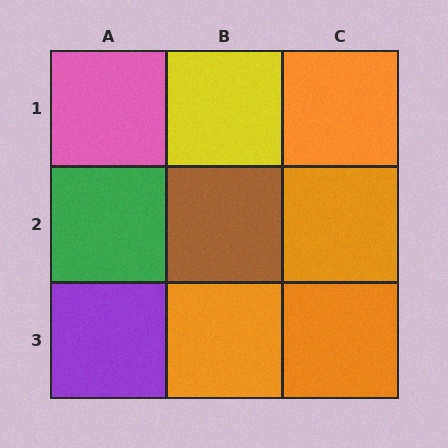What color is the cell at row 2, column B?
Brown.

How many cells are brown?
1 cell is brown.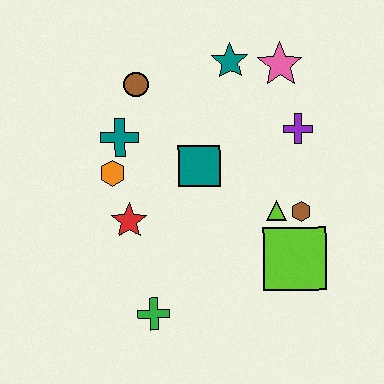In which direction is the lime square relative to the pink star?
The lime square is below the pink star.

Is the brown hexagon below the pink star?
Yes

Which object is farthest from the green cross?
The pink star is farthest from the green cross.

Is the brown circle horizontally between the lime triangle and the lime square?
No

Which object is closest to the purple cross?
The pink star is closest to the purple cross.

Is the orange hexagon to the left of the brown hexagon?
Yes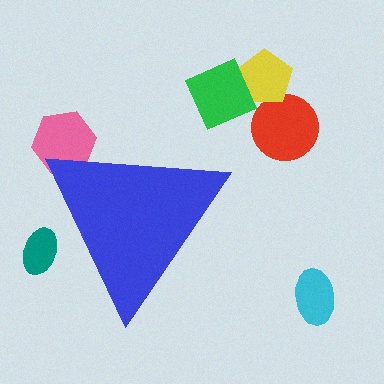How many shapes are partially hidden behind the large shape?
2 shapes are partially hidden.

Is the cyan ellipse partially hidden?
No, the cyan ellipse is fully visible.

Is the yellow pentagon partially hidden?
No, the yellow pentagon is fully visible.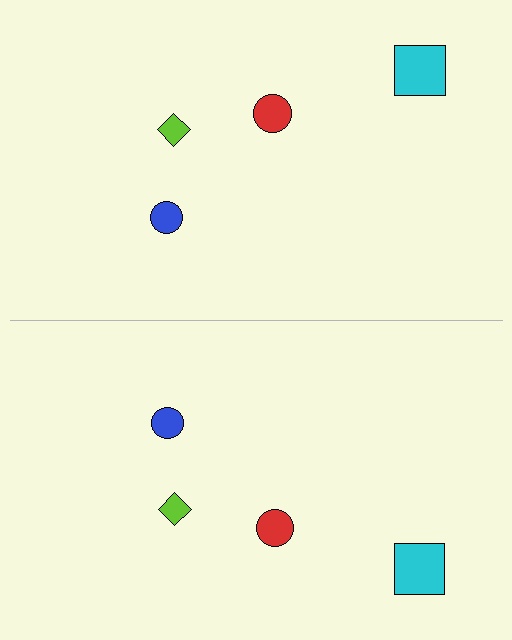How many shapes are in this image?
There are 8 shapes in this image.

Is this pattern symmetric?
Yes, this pattern has bilateral (reflection) symmetry.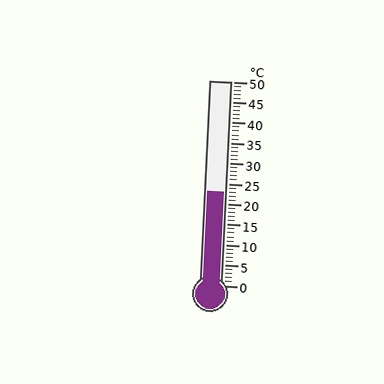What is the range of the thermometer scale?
The thermometer scale ranges from 0°C to 50°C.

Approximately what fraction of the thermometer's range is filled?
The thermometer is filled to approximately 45% of its range.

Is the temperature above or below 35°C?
The temperature is below 35°C.